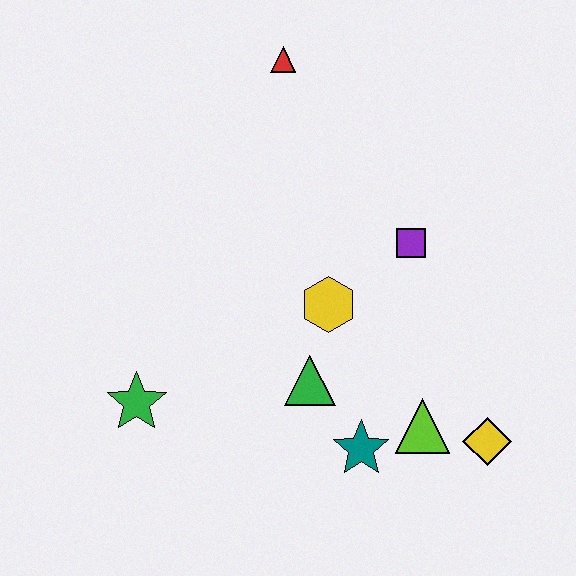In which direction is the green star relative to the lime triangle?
The green star is to the left of the lime triangle.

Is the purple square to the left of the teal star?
No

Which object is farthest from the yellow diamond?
The red triangle is farthest from the yellow diamond.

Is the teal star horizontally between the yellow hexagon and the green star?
No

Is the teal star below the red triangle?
Yes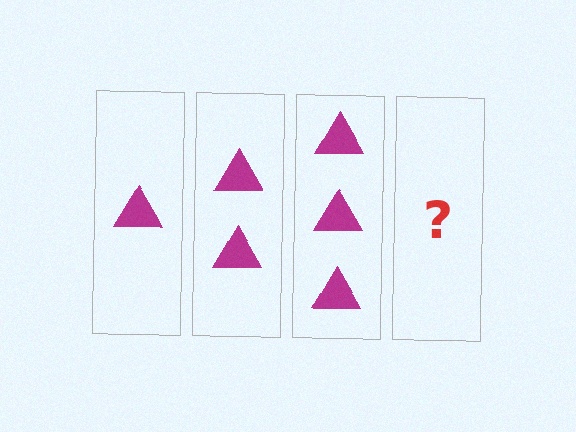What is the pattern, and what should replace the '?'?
The pattern is that each step adds one more triangle. The '?' should be 4 triangles.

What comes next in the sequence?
The next element should be 4 triangles.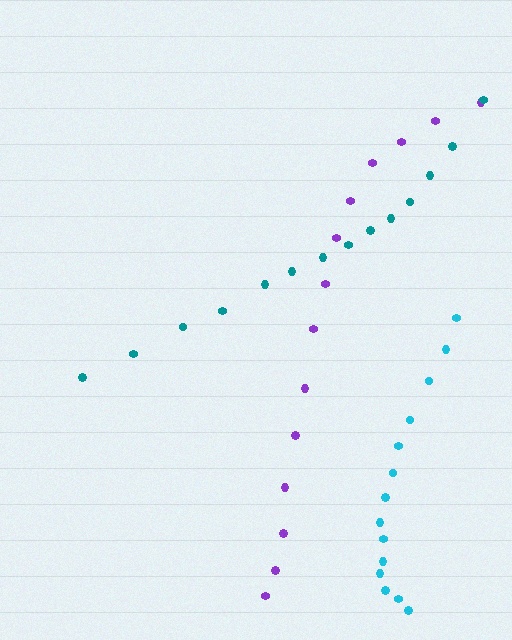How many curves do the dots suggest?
There are 3 distinct paths.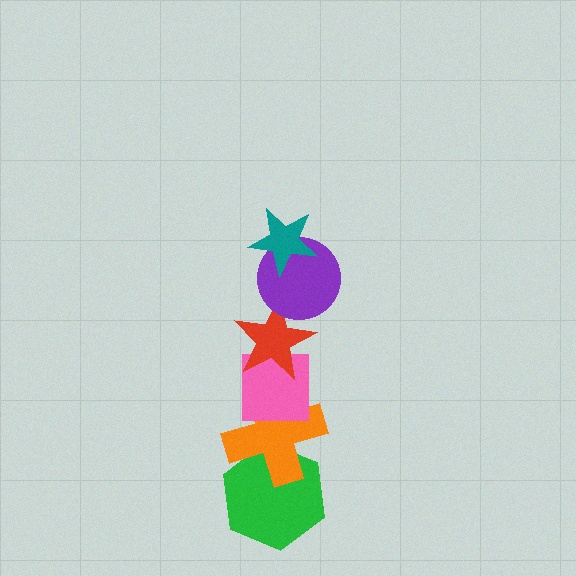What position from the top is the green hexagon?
The green hexagon is 6th from the top.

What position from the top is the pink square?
The pink square is 4th from the top.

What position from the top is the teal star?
The teal star is 1st from the top.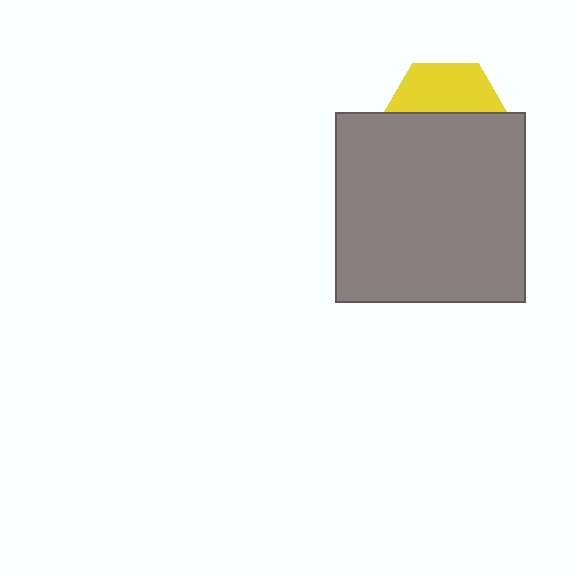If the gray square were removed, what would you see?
You would see the complete yellow hexagon.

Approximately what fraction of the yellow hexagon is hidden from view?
Roughly 60% of the yellow hexagon is hidden behind the gray square.